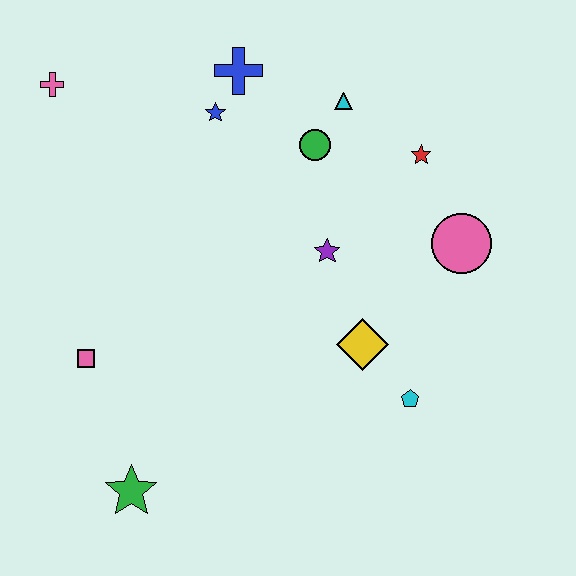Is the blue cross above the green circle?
Yes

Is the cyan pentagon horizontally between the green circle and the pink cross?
No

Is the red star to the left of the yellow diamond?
No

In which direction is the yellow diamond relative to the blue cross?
The yellow diamond is below the blue cross.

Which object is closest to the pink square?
The green star is closest to the pink square.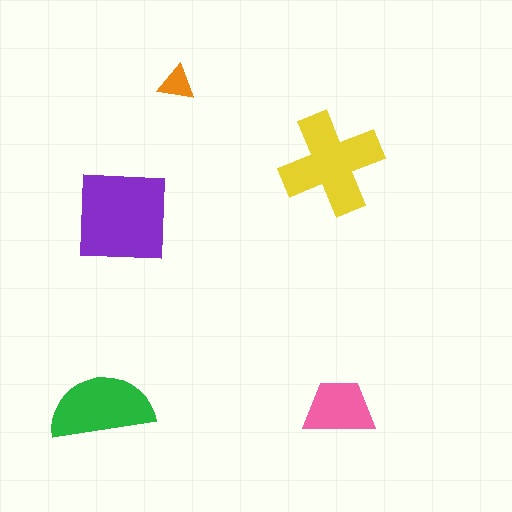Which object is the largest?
The purple square.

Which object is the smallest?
The orange triangle.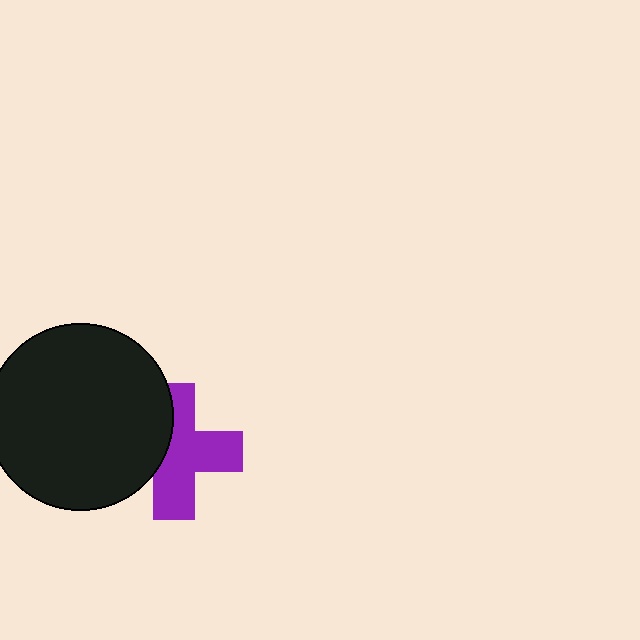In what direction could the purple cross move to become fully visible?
The purple cross could move right. That would shift it out from behind the black circle entirely.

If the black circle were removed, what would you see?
You would see the complete purple cross.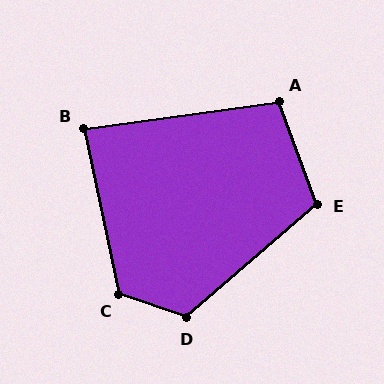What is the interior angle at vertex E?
Approximately 111 degrees (obtuse).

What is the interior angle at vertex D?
Approximately 120 degrees (obtuse).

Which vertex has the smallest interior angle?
B, at approximately 86 degrees.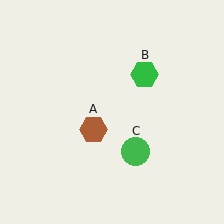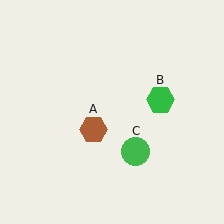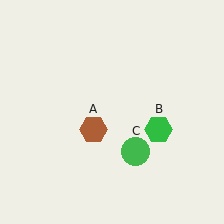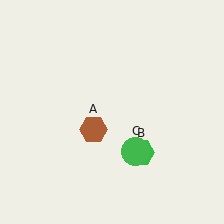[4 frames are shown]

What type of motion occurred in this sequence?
The green hexagon (object B) rotated clockwise around the center of the scene.